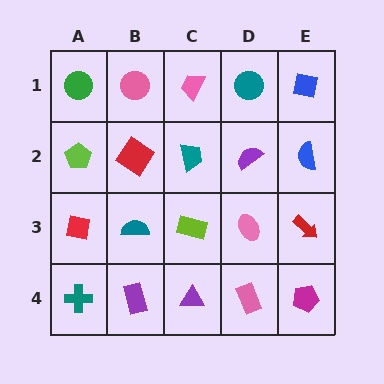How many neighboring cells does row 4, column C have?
3.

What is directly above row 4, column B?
A teal semicircle.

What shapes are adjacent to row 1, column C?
A teal trapezoid (row 2, column C), a pink circle (row 1, column B), a teal circle (row 1, column D).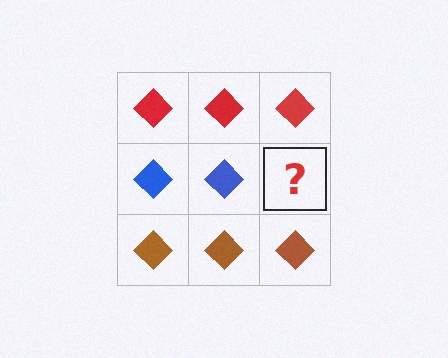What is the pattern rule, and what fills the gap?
The rule is that each row has a consistent color. The gap should be filled with a blue diamond.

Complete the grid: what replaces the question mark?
The question mark should be replaced with a blue diamond.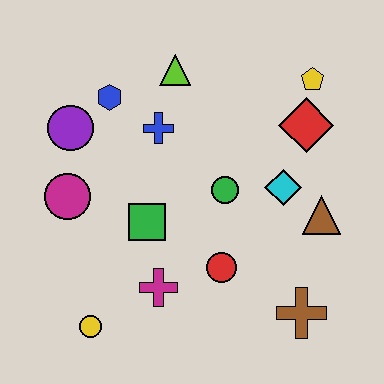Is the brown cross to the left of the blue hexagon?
No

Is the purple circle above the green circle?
Yes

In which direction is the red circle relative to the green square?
The red circle is to the right of the green square.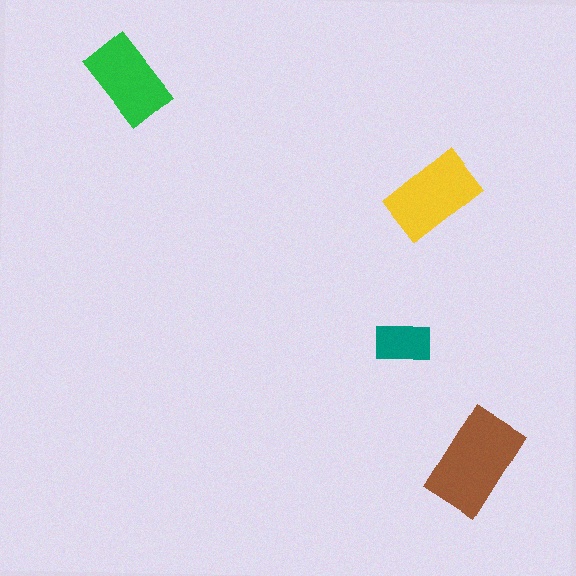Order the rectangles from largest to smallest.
the brown one, the yellow one, the green one, the teal one.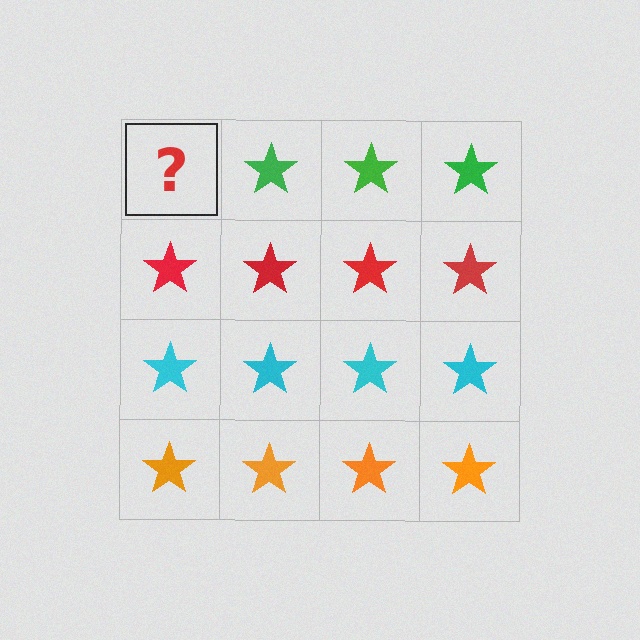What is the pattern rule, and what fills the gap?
The rule is that each row has a consistent color. The gap should be filled with a green star.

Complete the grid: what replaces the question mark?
The question mark should be replaced with a green star.